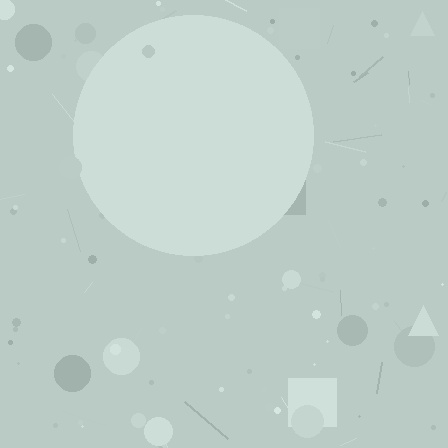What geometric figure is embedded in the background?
A circle is embedded in the background.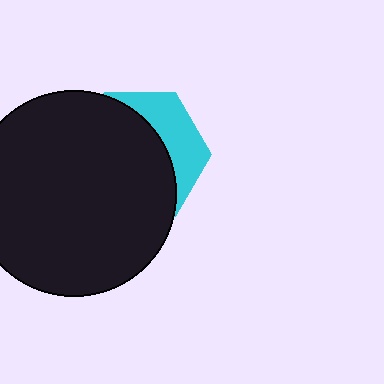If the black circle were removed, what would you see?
You would see the complete cyan hexagon.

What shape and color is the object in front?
The object in front is a black circle.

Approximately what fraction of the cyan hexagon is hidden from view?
Roughly 69% of the cyan hexagon is hidden behind the black circle.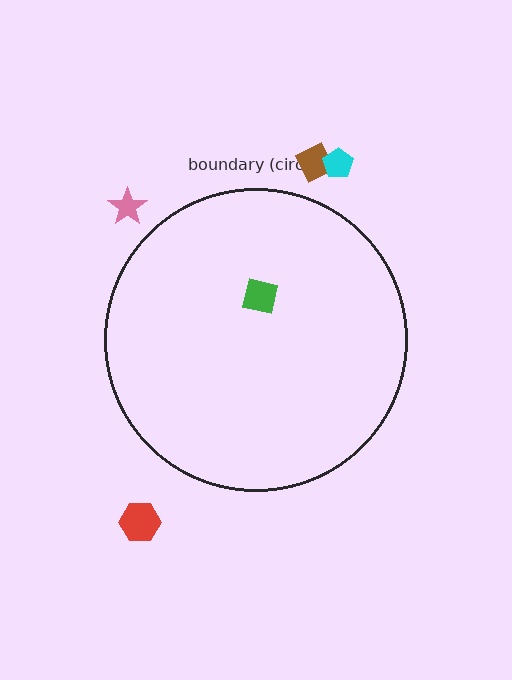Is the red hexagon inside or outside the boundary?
Outside.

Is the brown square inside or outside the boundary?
Outside.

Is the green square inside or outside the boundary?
Inside.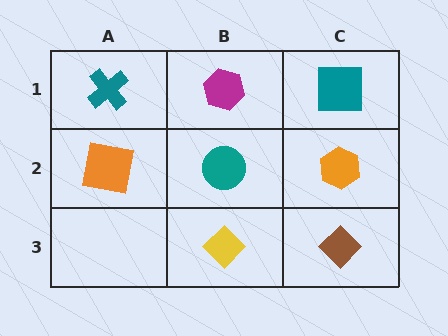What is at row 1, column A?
A teal cross.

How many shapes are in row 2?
3 shapes.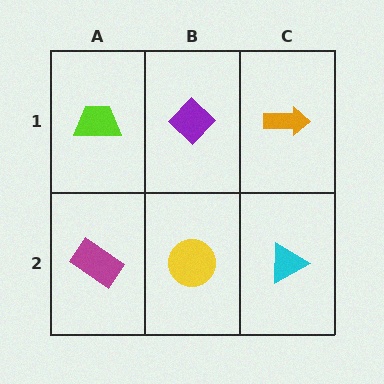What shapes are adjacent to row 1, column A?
A magenta rectangle (row 2, column A), a purple diamond (row 1, column B).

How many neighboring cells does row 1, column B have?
3.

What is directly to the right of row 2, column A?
A yellow circle.